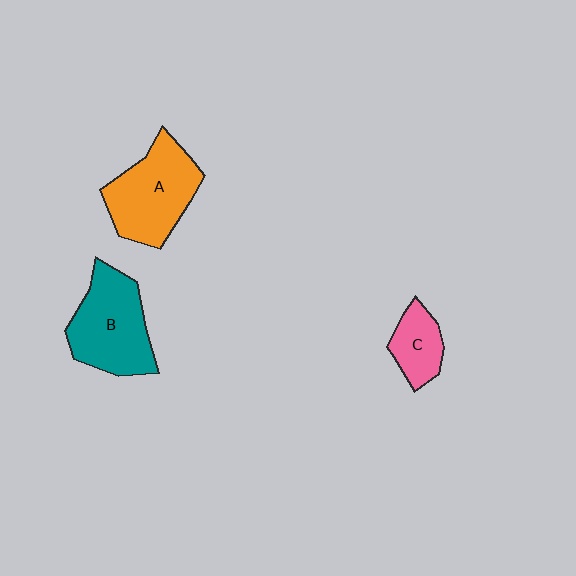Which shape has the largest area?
Shape A (orange).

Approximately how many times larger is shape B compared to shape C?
Approximately 2.1 times.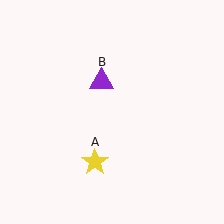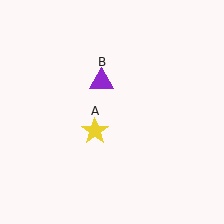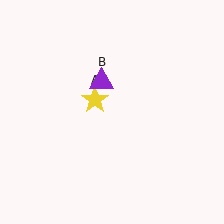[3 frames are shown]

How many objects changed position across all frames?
1 object changed position: yellow star (object A).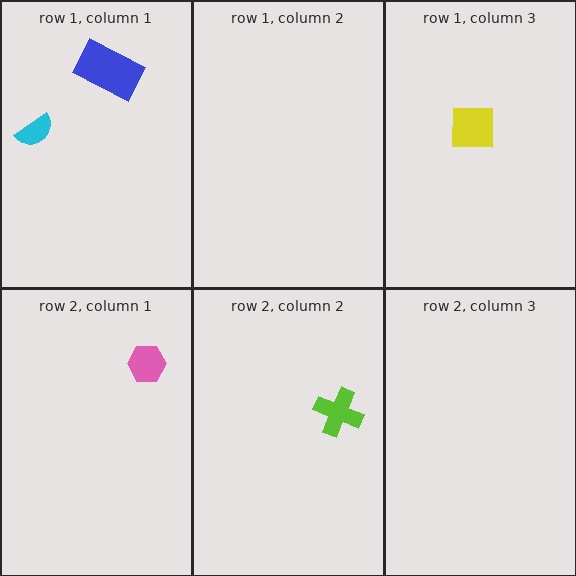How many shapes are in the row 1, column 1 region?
2.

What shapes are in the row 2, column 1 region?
The pink hexagon.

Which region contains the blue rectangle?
The row 1, column 1 region.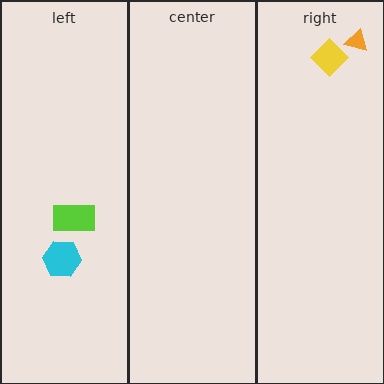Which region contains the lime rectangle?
The left region.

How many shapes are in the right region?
2.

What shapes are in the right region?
The orange triangle, the yellow diamond.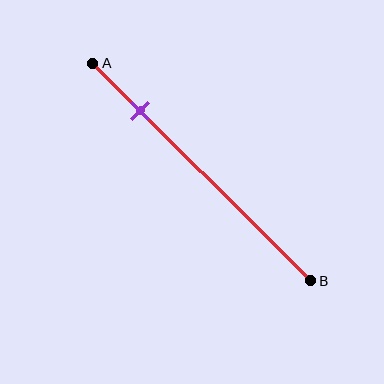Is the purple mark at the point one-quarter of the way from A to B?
No, the mark is at about 20% from A, not at the 25% one-quarter point.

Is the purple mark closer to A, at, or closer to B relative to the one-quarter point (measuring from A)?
The purple mark is closer to point A than the one-quarter point of segment AB.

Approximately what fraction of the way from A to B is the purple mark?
The purple mark is approximately 20% of the way from A to B.